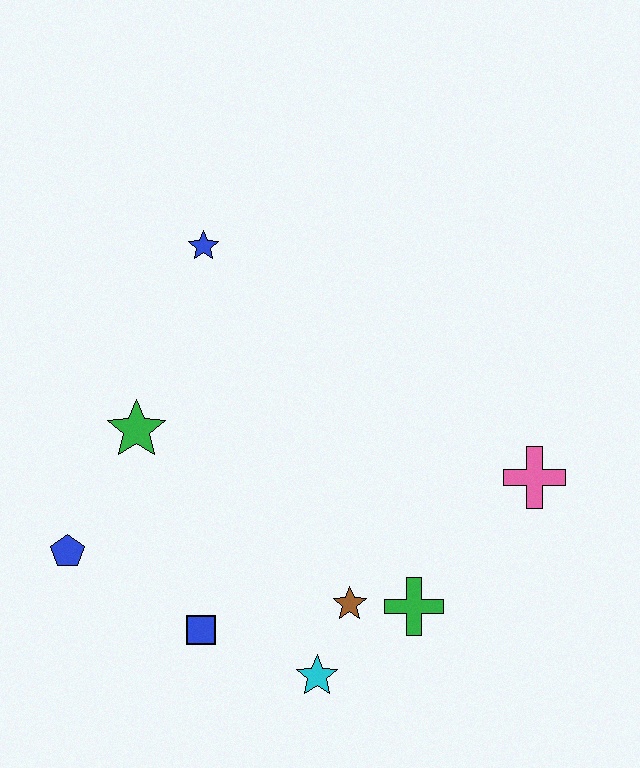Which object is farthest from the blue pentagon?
The pink cross is farthest from the blue pentagon.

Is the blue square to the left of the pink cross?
Yes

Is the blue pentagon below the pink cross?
Yes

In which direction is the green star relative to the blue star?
The green star is below the blue star.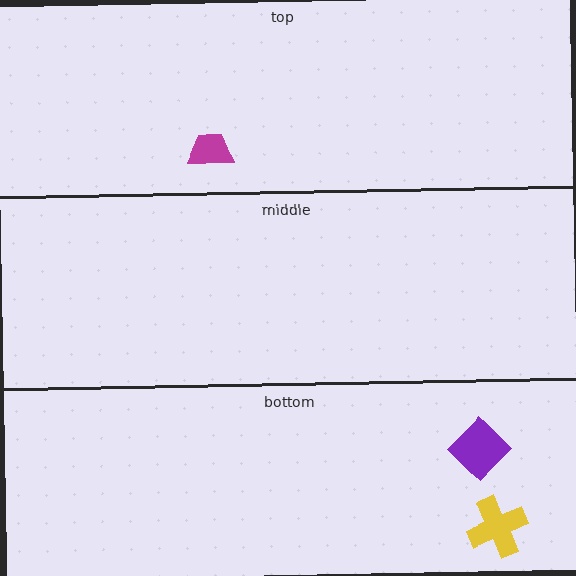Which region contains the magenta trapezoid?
The top region.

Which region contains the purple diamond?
The bottom region.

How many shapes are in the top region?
1.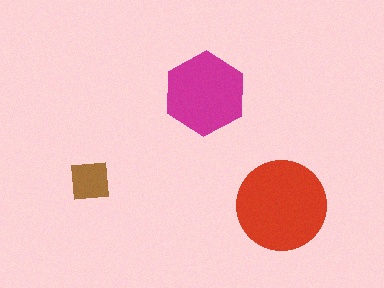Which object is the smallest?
The brown square.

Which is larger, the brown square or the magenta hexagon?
The magenta hexagon.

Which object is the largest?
The red circle.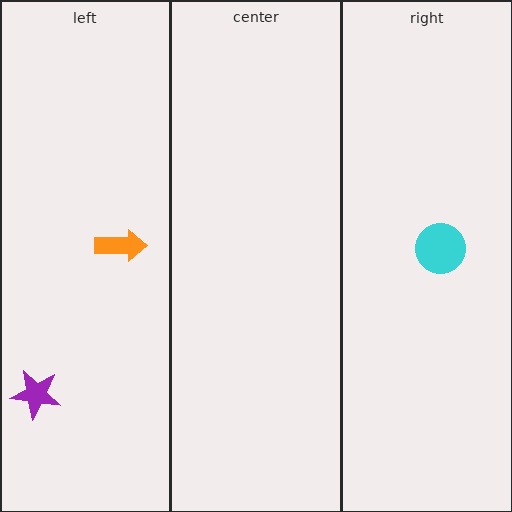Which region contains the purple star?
The left region.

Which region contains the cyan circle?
The right region.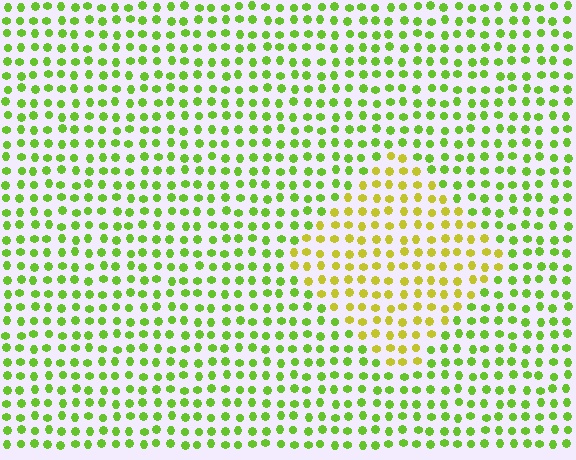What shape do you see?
I see a diamond.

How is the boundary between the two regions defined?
The boundary is defined purely by a slight shift in hue (about 37 degrees). Spacing, size, and orientation are identical on both sides.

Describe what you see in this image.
The image is filled with small lime elements in a uniform arrangement. A diamond-shaped region is visible where the elements are tinted to a slightly different hue, forming a subtle color boundary.